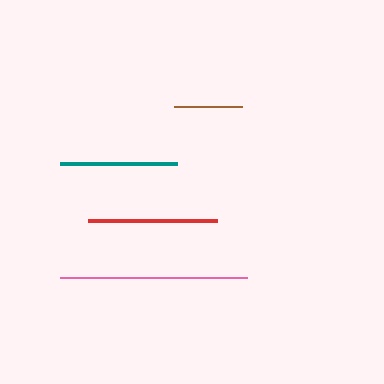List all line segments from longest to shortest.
From longest to shortest: pink, red, teal, brown.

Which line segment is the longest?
The pink line is the longest at approximately 187 pixels.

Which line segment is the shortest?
The brown line is the shortest at approximately 68 pixels.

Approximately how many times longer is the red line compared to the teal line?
The red line is approximately 1.1 times the length of the teal line.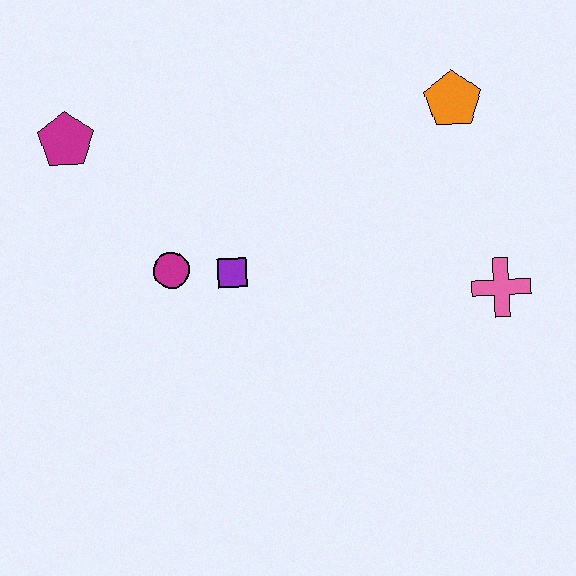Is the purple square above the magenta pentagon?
No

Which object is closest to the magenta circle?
The purple square is closest to the magenta circle.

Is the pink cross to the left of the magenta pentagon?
No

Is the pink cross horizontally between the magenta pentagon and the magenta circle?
No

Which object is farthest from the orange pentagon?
The magenta pentagon is farthest from the orange pentagon.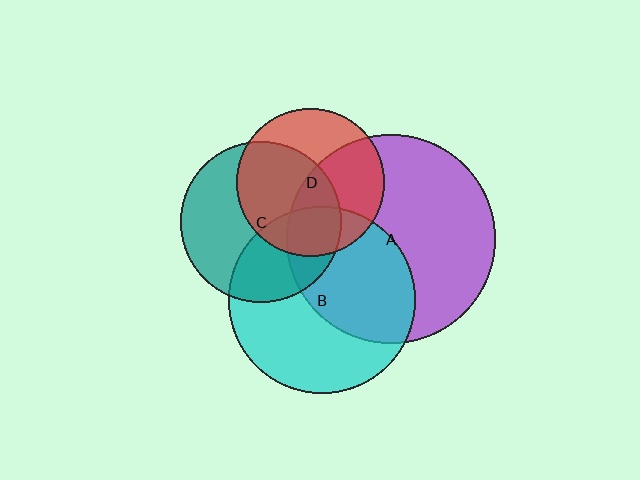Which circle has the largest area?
Circle A (purple).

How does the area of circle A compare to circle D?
Approximately 2.0 times.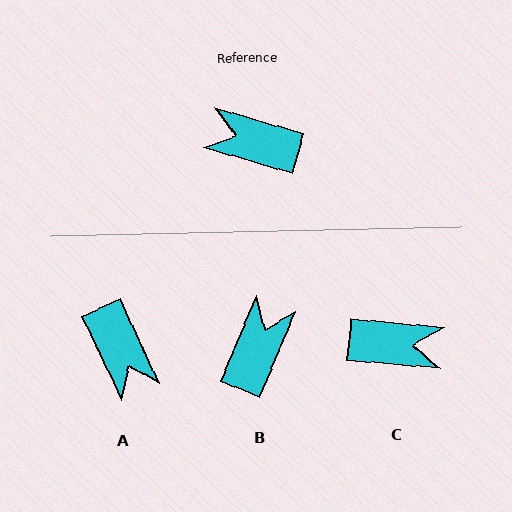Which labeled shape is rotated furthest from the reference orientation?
C, about 169 degrees away.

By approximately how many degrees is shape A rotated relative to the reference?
Approximately 131 degrees counter-clockwise.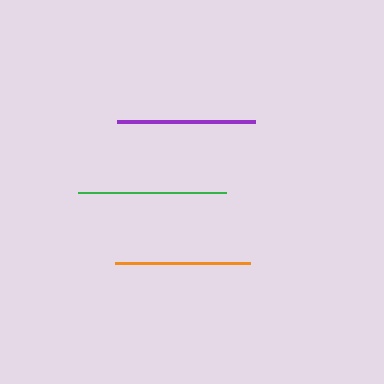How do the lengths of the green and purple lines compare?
The green and purple lines are approximately the same length.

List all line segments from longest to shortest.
From longest to shortest: green, purple, orange.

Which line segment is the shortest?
The orange line is the shortest at approximately 135 pixels.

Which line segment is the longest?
The green line is the longest at approximately 149 pixels.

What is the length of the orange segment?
The orange segment is approximately 135 pixels long.